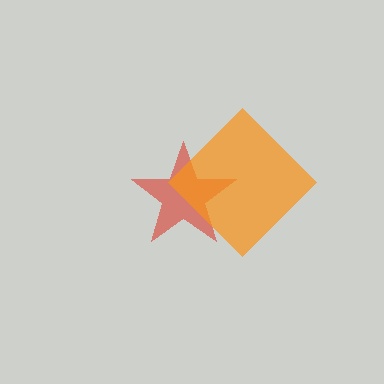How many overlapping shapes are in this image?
There are 2 overlapping shapes in the image.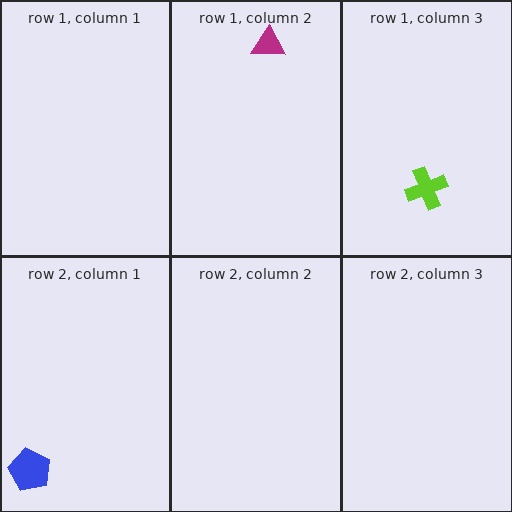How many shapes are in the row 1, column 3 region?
1.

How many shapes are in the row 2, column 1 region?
1.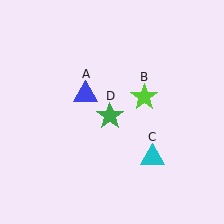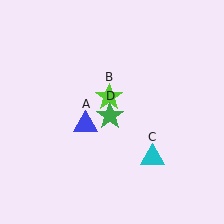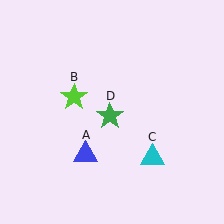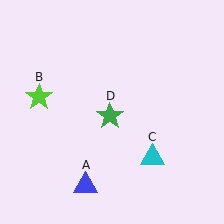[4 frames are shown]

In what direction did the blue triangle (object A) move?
The blue triangle (object A) moved down.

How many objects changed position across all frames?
2 objects changed position: blue triangle (object A), lime star (object B).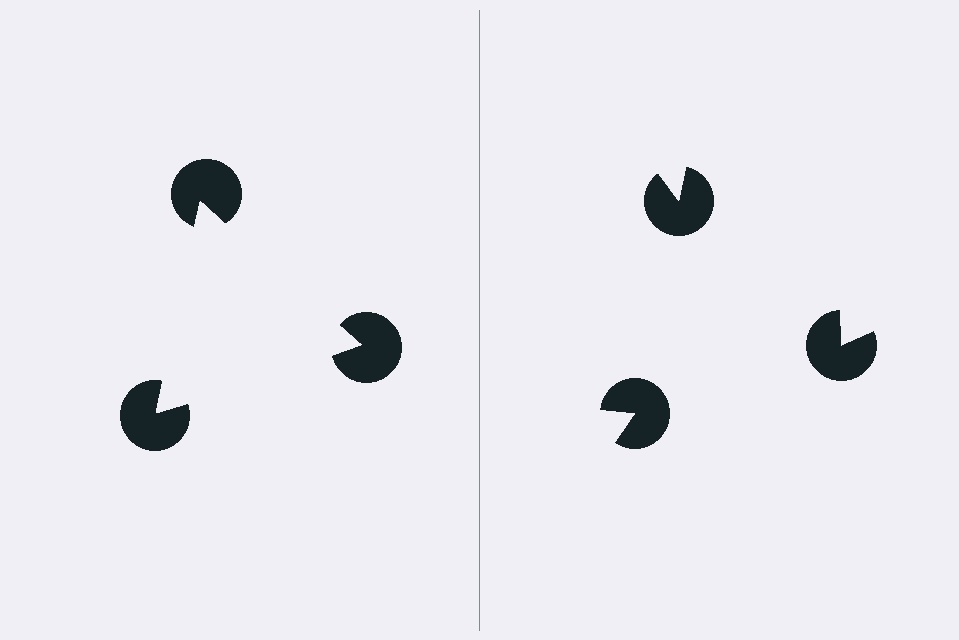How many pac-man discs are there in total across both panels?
6 — 3 on each side.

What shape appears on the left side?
An illusory triangle.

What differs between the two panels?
The pac-man discs are positioned identically on both sides; only the wedge orientations differ. On the left they align to a triangle; on the right they are misaligned.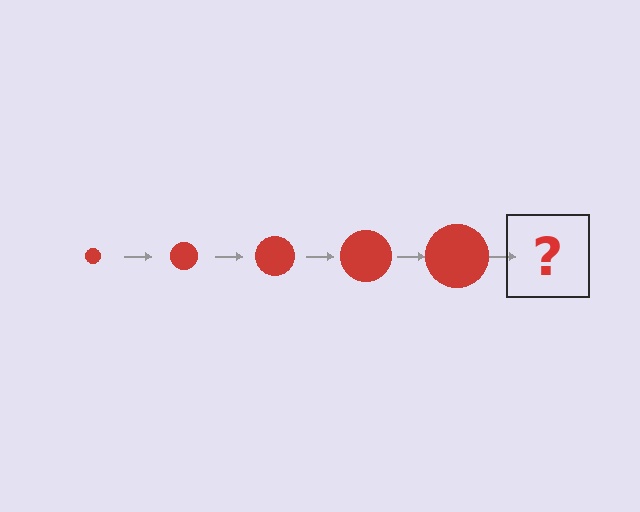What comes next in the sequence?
The next element should be a red circle, larger than the previous one.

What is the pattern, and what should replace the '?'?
The pattern is that the circle gets progressively larger each step. The '?' should be a red circle, larger than the previous one.